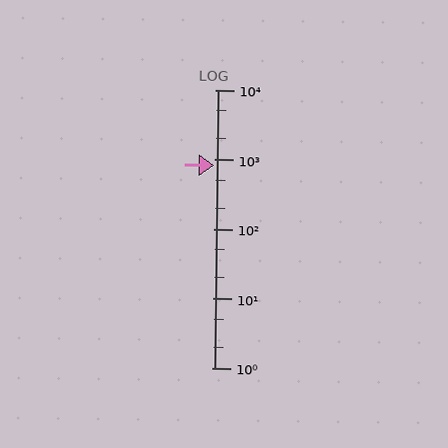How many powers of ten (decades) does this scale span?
The scale spans 4 decades, from 1 to 10000.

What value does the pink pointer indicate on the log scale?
The pointer indicates approximately 820.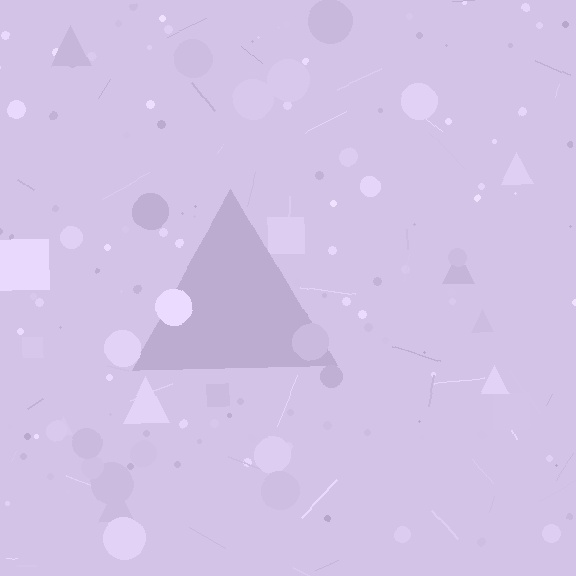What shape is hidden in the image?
A triangle is hidden in the image.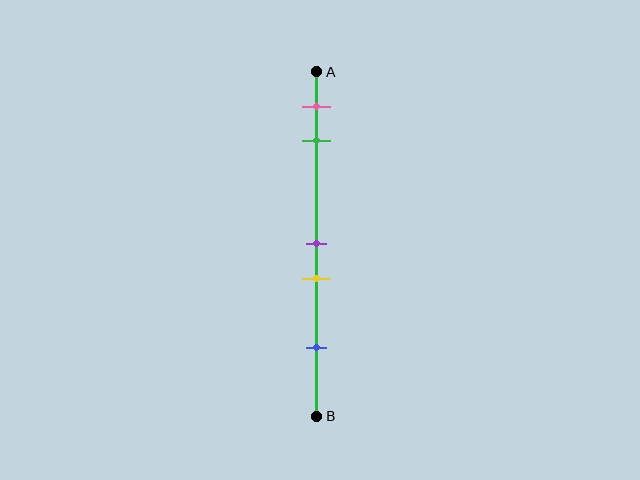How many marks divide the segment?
There are 5 marks dividing the segment.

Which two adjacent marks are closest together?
The purple and yellow marks are the closest adjacent pair.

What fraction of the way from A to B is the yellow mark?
The yellow mark is approximately 60% (0.6) of the way from A to B.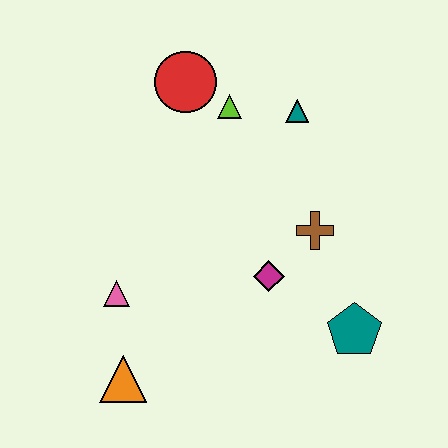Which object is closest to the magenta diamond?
The brown cross is closest to the magenta diamond.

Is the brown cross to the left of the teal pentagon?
Yes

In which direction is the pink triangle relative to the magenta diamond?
The pink triangle is to the left of the magenta diamond.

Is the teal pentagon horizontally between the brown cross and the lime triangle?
No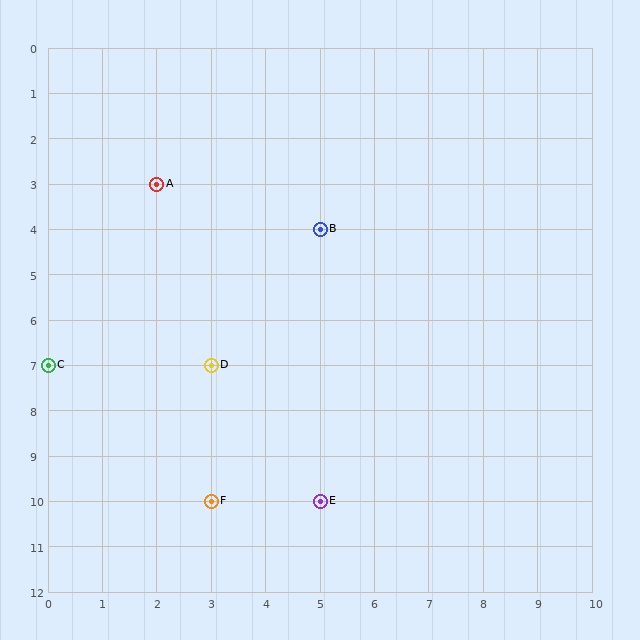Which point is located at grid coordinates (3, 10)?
Point F is at (3, 10).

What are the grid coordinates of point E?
Point E is at grid coordinates (5, 10).